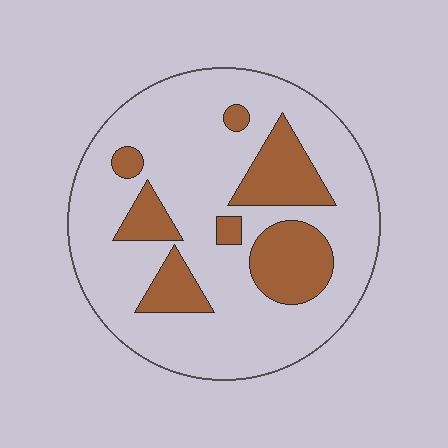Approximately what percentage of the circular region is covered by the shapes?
Approximately 25%.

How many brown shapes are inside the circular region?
7.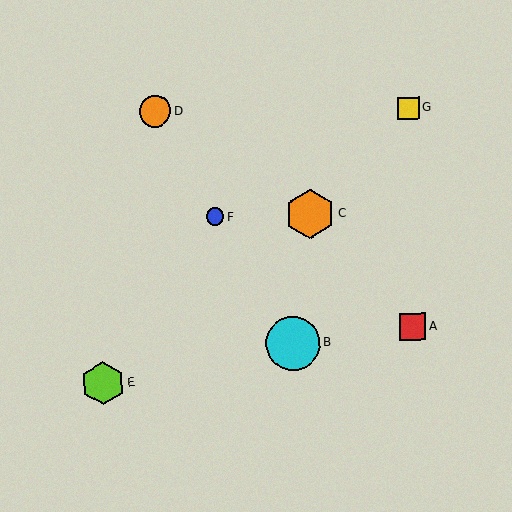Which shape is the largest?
The cyan circle (labeled B) is the largest.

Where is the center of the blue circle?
The center of the blue circle is at (215, 217).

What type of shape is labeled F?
Shape F is a blue circle.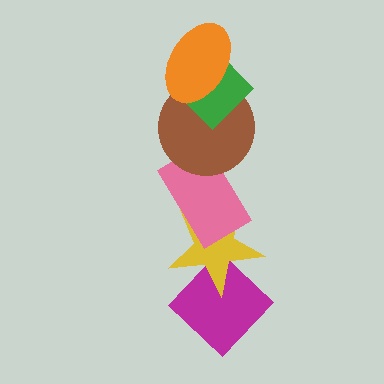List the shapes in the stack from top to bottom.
From top to bottom: the orange ellipse, the green diamond, the brown circle, the pink rectangle, the yellow star, the magenta diamond.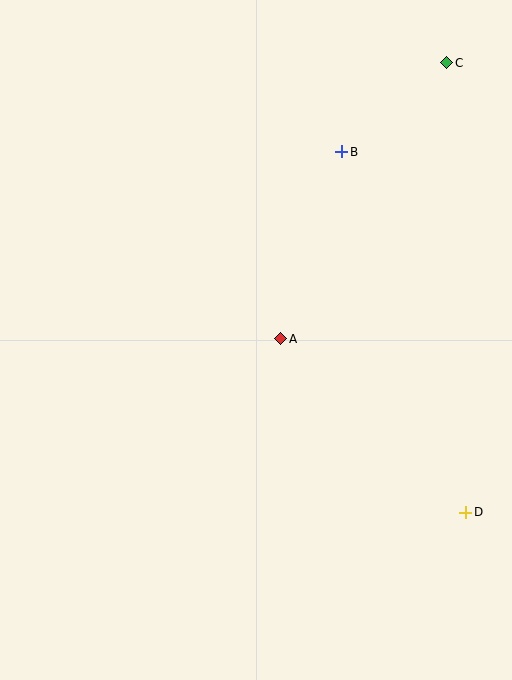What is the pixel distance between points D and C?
The distance between D and C is 450 pixels.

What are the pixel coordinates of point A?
Point A is at (281, 339).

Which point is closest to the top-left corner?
Point B is closest to the top-left corner.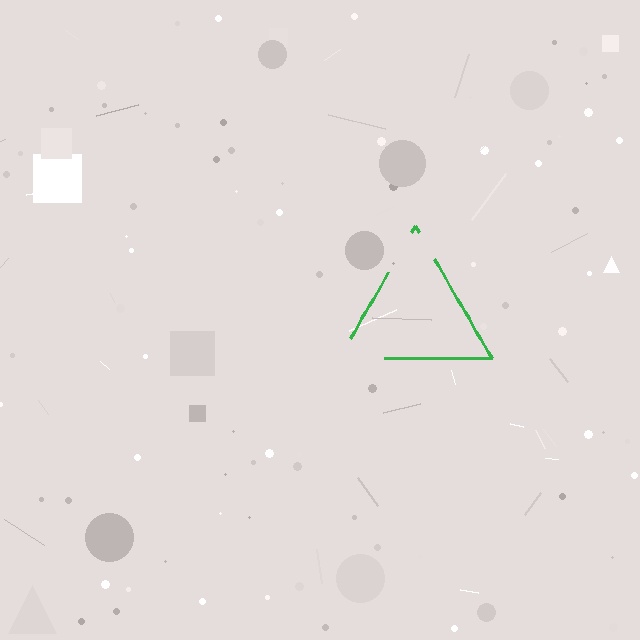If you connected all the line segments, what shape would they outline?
They would outline a triangle.